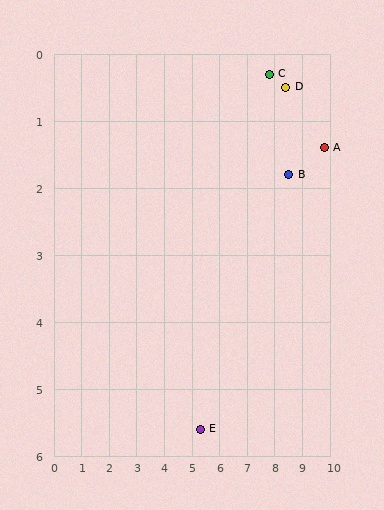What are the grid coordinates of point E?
Point E is at approximately (5.3, 5.6).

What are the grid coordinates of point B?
Point B is at approximately (8.5, 1.8).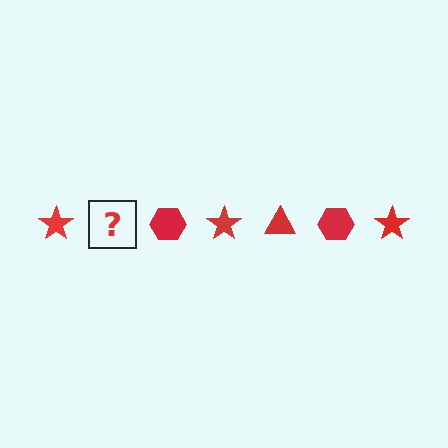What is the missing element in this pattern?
The missing element is a red triangle.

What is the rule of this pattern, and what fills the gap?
The rule is that the pattern cycles through star, triangle, hexagon shapes in red. The gap should be filled with a red triangle.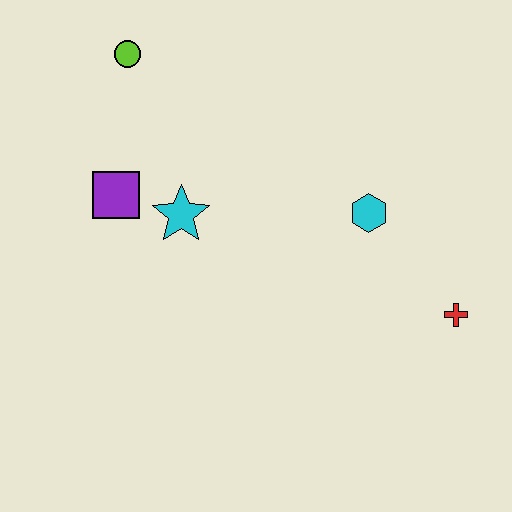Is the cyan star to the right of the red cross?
No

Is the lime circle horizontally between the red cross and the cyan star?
No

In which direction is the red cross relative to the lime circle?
The red cross is to the right of the lime circle.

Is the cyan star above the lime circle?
No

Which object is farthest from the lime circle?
The red cross is farthest from the lime circle.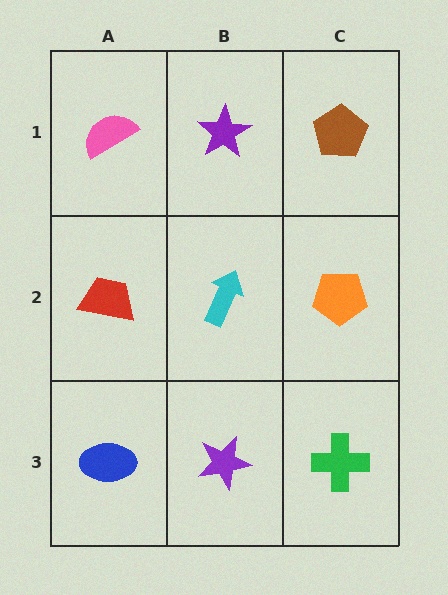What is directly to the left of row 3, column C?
A purple star.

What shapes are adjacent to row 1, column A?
A red trapezoid (row 2, column A), a purple star (row 1, column B).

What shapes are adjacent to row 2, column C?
A brown pentagon (row 1, column C), a green cross (row 3, column C), a cyan arrow (row 2, column B).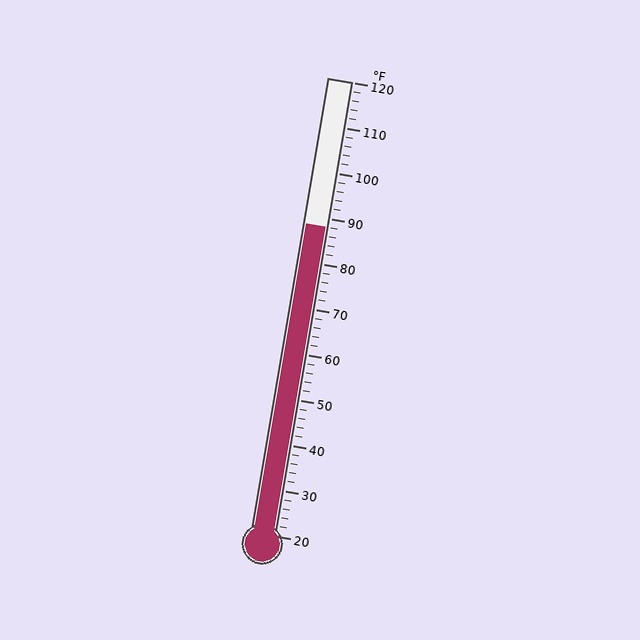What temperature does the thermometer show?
The thermometer shows approximately 88°F.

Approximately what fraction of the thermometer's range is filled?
The thermometer is filled to approximately 70% of its range.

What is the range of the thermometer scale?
The thermometer scale ranges from 20°F to 120°F.